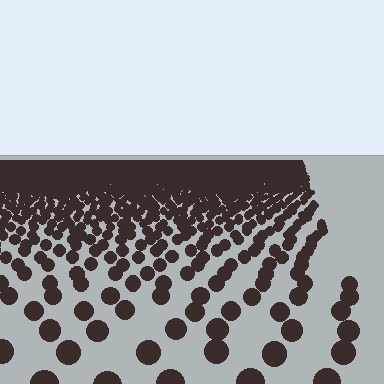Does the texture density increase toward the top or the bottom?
Density increases toward the top.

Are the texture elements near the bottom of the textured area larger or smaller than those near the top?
Larger. Near the bottom, elements are closer to the viewer and appear at a bigger on-screen size.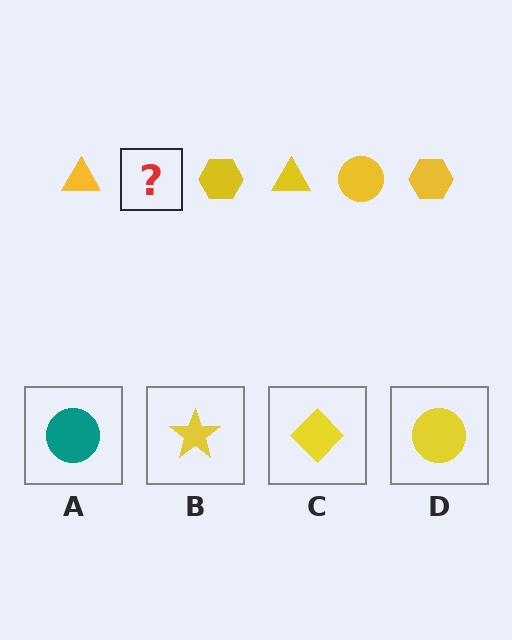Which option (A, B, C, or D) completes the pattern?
D.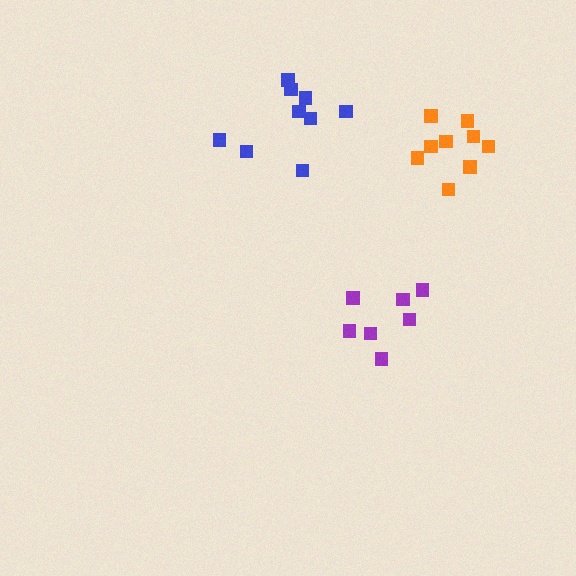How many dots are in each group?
Group 1: 9 dots, Group 2: 9 dots, Group 3: 7 dots (25 total).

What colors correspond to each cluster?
The clusters are colored: orange, blue, purple.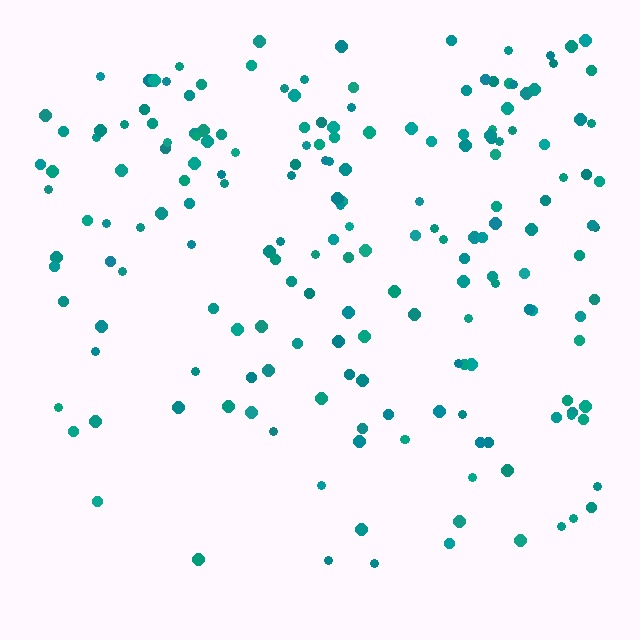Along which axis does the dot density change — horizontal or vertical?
Vertical.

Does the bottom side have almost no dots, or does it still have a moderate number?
Still a moderate number, just noticeably fewer than the top.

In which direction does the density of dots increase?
From bottom to top, with the top side densest.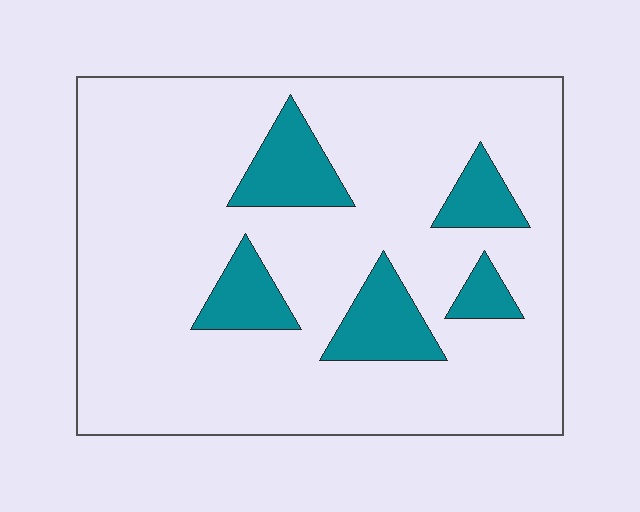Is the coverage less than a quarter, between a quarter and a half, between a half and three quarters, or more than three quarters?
Less than a quarter.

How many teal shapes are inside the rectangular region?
5.